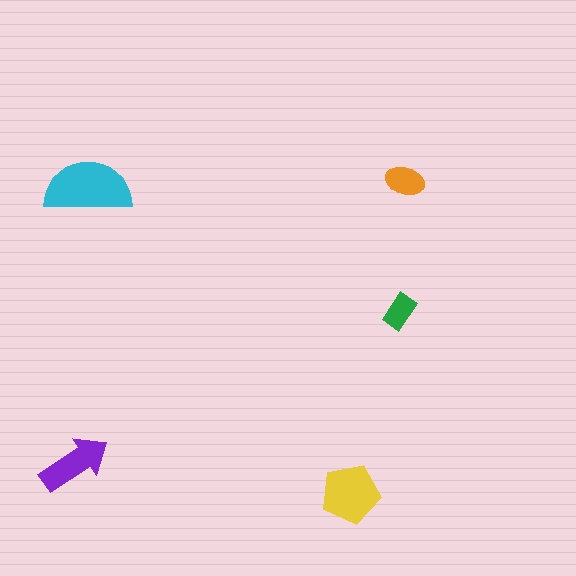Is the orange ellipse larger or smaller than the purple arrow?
Smaller.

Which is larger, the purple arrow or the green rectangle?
The purple arrow.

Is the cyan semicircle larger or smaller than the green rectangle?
Larger.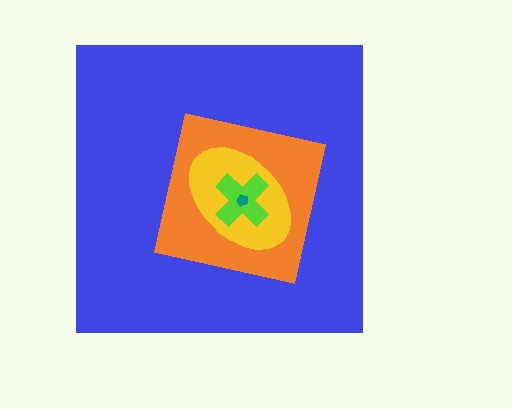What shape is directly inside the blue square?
The orange square.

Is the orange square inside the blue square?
Yes.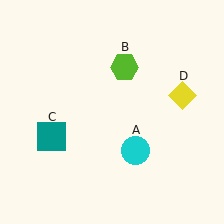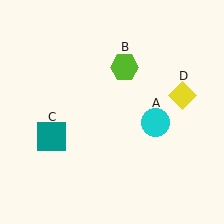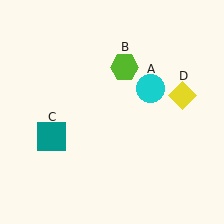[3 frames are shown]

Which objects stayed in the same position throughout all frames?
Lime hexagon (object B) and teal square (object C) and yellow diamond (object D) remained stationary.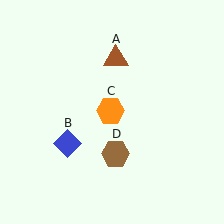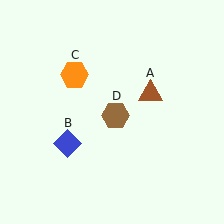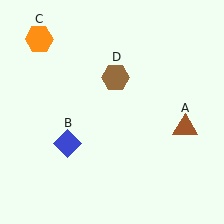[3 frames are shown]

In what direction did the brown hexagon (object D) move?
The brown hexagon (object D) moved up.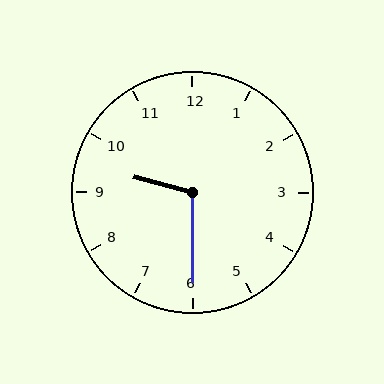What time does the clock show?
9:30.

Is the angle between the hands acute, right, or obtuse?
It is obtuse.